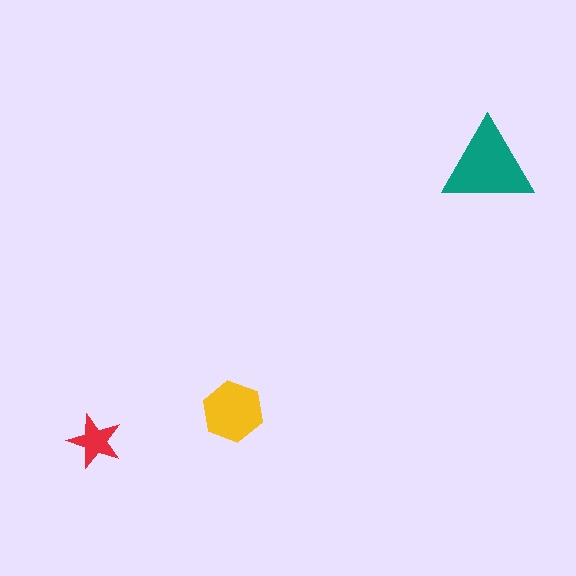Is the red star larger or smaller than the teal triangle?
Smaller.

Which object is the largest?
The teal triangle.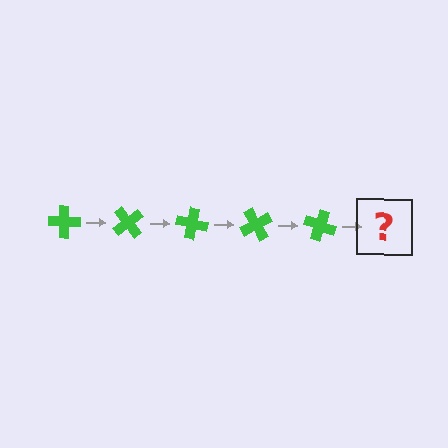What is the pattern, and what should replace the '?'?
The pattern is that the cross rotates 50 degrees each step. The '?' should be a green cross rotated 250 degrees.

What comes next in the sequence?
The next element should be a green cross rotated 250 degrees.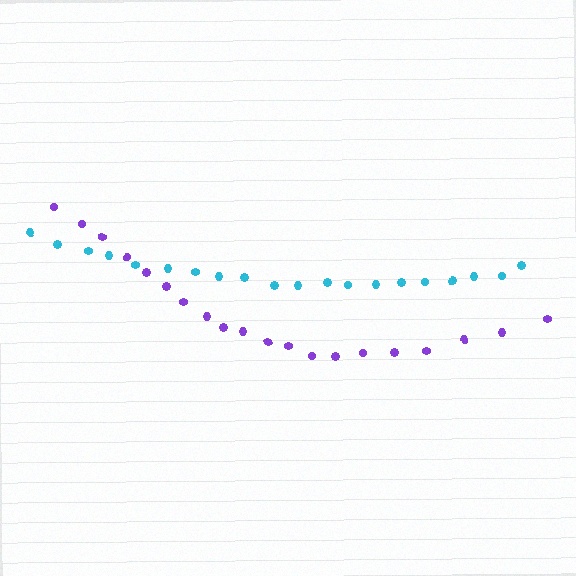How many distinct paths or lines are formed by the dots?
There are 2 distinct paths.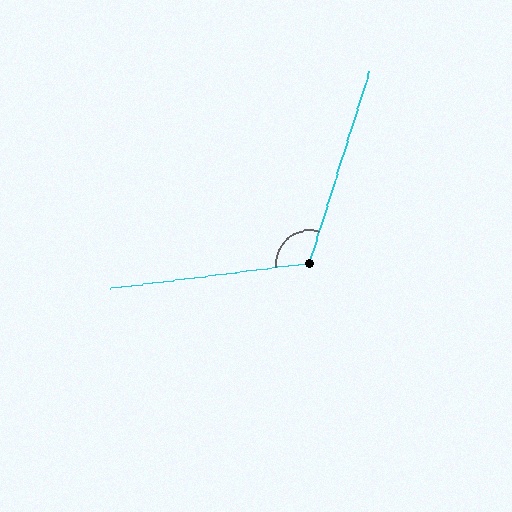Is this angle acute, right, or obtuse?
It is obtuse.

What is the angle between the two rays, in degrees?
Approximately 114 degrees.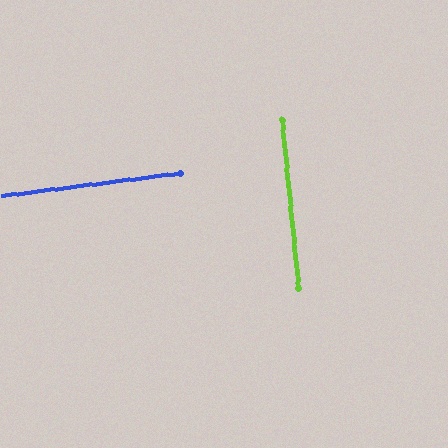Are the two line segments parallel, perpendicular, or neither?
Perpendicular — they meet at approximately 88°.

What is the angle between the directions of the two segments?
Approximately 88 degrees.